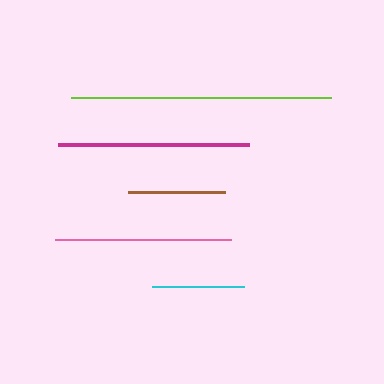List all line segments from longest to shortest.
From longest to shortest: lime, magenta, pink, brown, cyan.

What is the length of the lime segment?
The lime segment is approximately 259 pixels long.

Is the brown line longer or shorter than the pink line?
The pink line is longer than the brown line.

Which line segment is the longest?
The lime line is the longest at approximately 259 pixels.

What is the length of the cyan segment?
The cyan segment is approximately 92 pixels long.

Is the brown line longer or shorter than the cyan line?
The brown line is longer than the cyan line.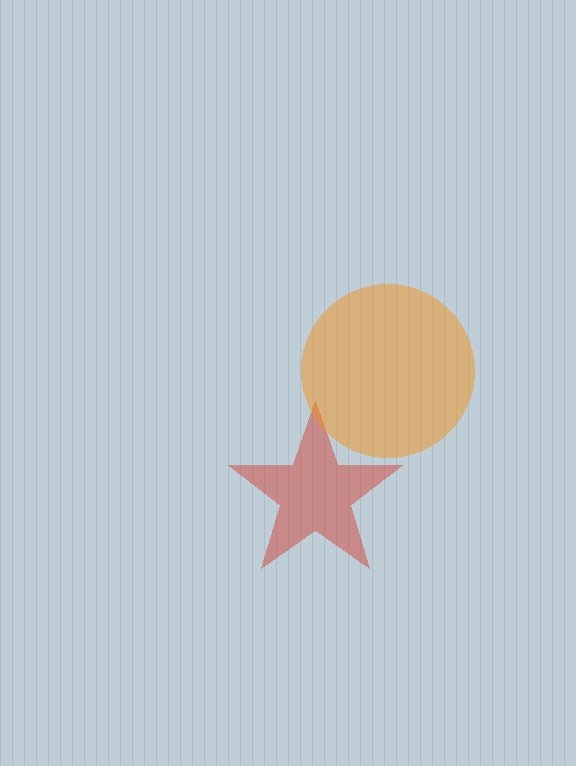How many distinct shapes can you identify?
There are 2 distinct shapes: a red star, an orange circle.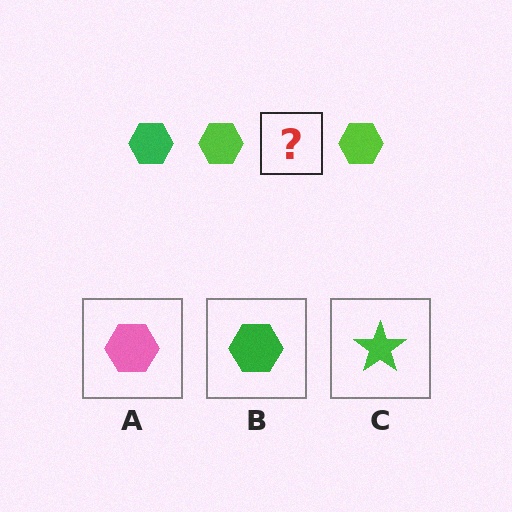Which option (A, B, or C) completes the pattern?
B.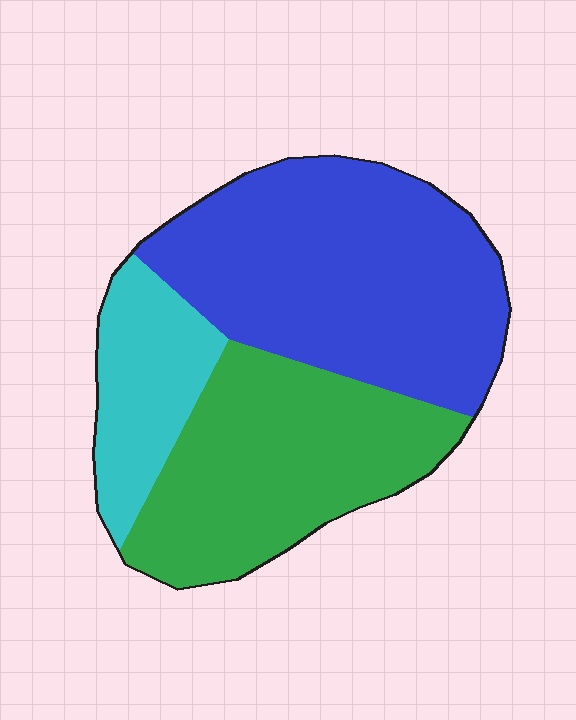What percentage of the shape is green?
Green takes up about three eighths (3/8) of the shape.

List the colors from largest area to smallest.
From largest to smallest: blue, green, cyan.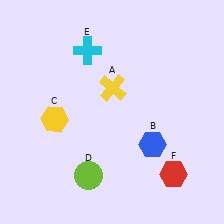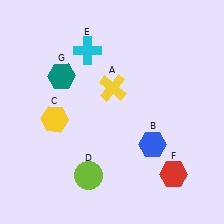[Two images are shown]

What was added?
A teal hexagon (G) was added in Image 2.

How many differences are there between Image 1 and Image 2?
There is 1 difference between the two images.